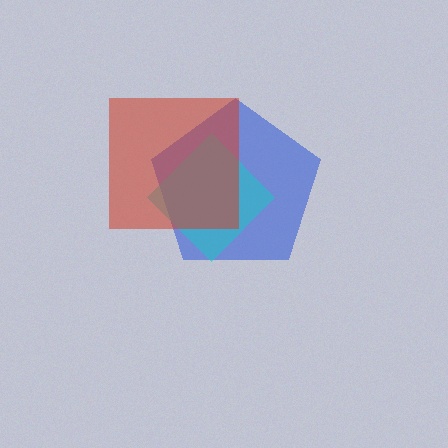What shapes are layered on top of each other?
The layered shapes are: a blue pentagon, a cyan diamond, a red square.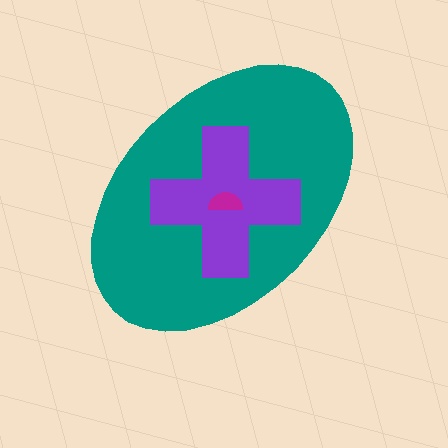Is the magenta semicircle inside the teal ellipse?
Yes.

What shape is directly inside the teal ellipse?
The purple cross.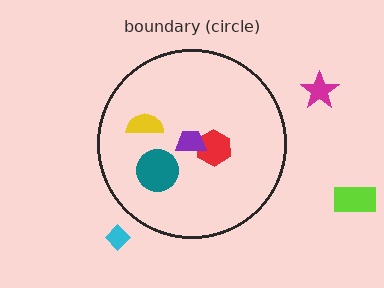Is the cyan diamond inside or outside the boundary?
Outside.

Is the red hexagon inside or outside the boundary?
Inside.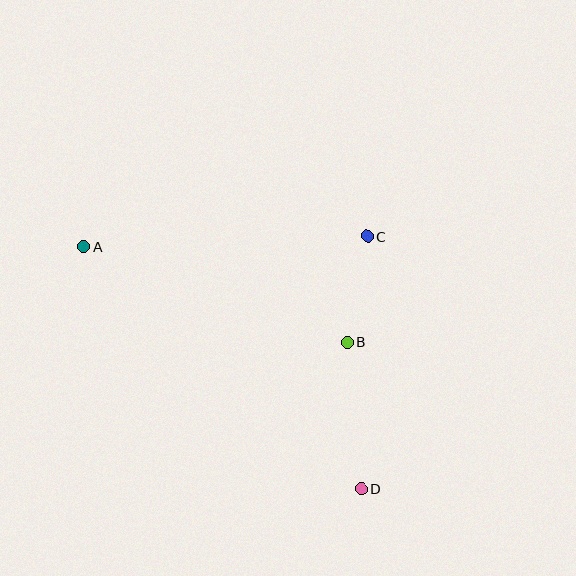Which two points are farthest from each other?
Points A and D are farthest from each other.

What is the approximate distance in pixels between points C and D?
The distance between C and D is approximately 252 pixels.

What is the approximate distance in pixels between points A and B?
The distance between A and B is approximately 281 pixels.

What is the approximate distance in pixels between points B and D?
The distance between B and D is approximately 147 pixels.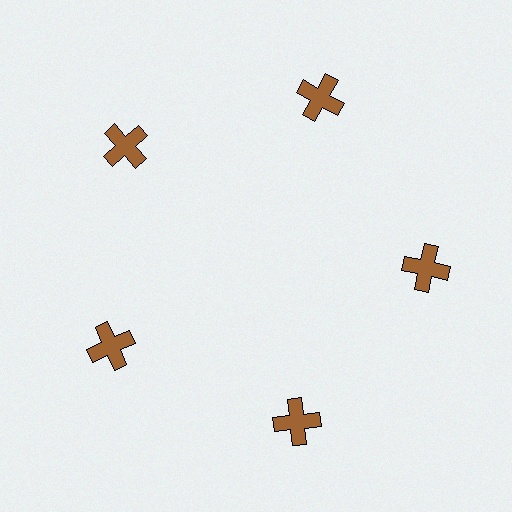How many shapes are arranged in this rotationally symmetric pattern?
There are 5 shapes, arranged in 5 groups of 1.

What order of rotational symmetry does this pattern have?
This pattern has 5-fold rotational symmetry.